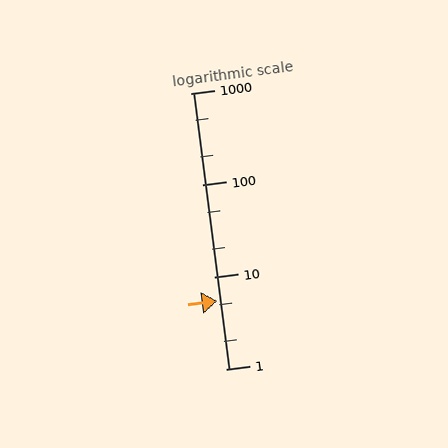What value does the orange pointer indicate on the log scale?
The pointer indicates approximately 5.5.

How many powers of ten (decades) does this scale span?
The scale spans 3 decades, from 1 to 1000.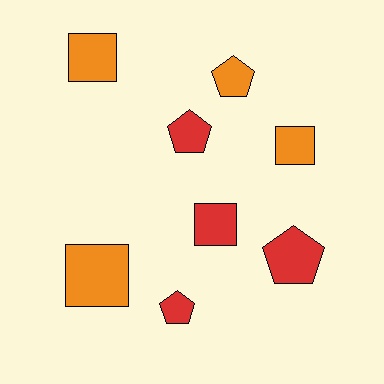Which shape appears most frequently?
Pentagon, with 4 objects.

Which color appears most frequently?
Orange, with 4 objects.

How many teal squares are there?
There are no teal squares.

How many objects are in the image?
There are 8 objects.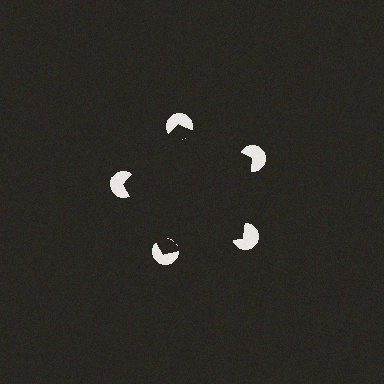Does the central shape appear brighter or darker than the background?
It typically appears slightly darker than the background, even though no actual brightness change is drawn.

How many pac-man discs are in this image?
There are 5 — one at each vertex of the illusory pentagon.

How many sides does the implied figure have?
5 sides.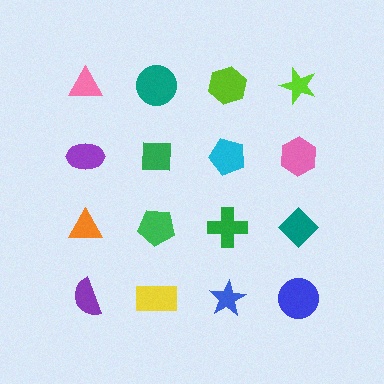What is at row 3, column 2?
A green pentagon.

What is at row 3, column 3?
A green cross.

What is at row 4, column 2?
A yellow rectangle.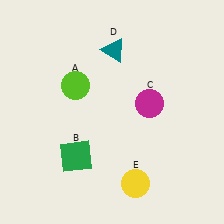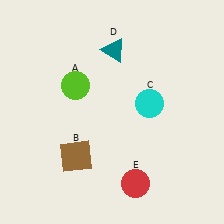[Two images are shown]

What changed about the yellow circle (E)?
In Image 1, E is yellow. In Image 2, it changed to red.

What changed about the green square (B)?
In Image 1, B is green. In Image 2, it changed to brown.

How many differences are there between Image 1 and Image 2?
There are 3 differences between the two images.